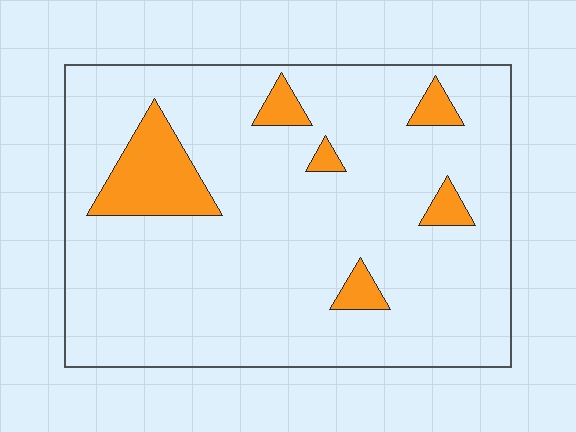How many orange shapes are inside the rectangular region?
6.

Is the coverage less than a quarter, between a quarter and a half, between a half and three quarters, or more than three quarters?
Less than a quarter.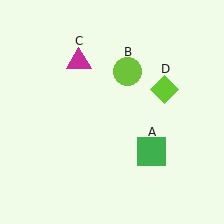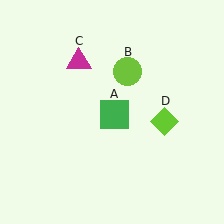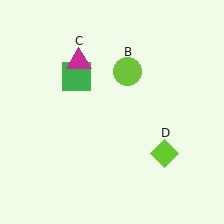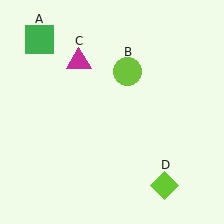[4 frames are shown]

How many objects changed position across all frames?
2 objects changed position: green square (object A), lime diamond (object D).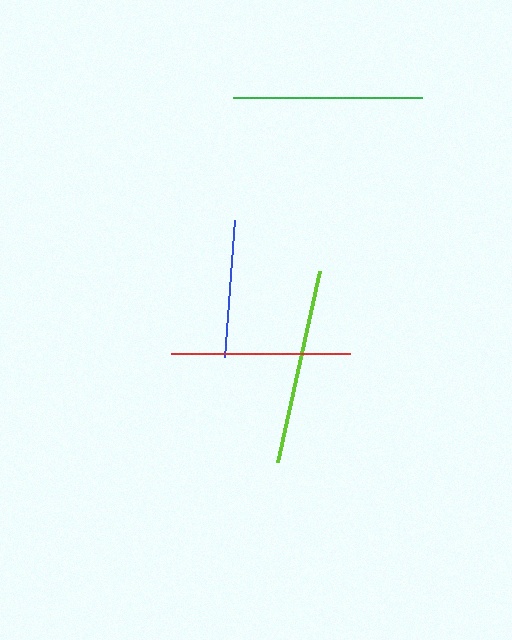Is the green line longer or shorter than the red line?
The green line is longer than the red line.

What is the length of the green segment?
The green segment is approximately 189 pixels long.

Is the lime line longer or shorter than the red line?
The lime line is longer than the red line.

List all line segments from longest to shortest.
From longest to shortest: lime, green, red, blue.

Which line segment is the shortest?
The blue line is the shortest at approximately 137 pixels.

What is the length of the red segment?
The red segment is approximately 179 pixels long.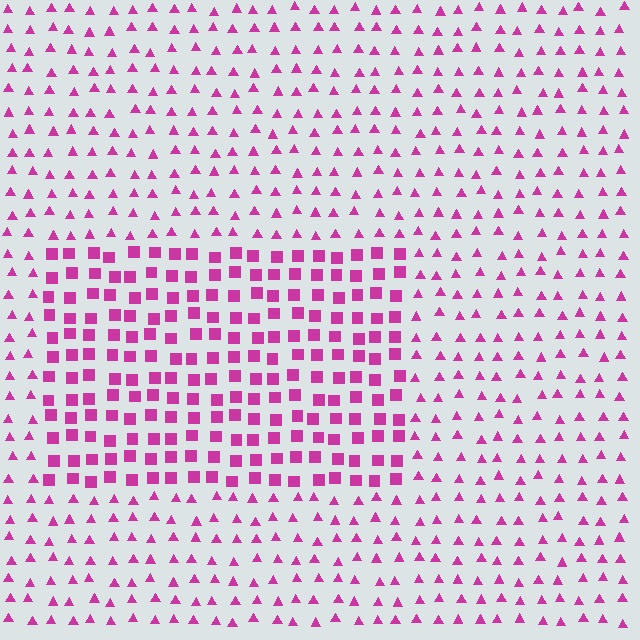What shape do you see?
I see a rectangle.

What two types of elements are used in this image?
The image uses squares inside the rectangle region and triangles outside it.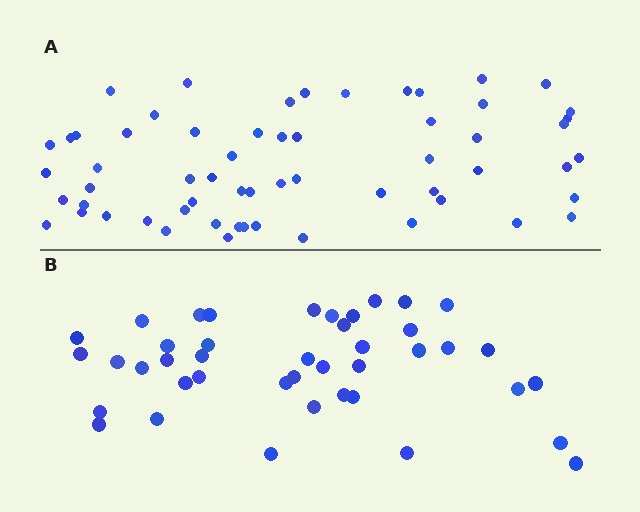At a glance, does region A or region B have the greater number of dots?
Region A (the top region) has more dots.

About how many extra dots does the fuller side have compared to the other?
Region A has approximately 20 more dots than region B.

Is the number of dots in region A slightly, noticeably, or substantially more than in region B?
Region A has noticeably more, but not dramatically so. The ratio is roughly 1.4 to 1.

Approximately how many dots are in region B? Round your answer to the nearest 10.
About 40 dots. (The exact count is 42, which rounds to 40.)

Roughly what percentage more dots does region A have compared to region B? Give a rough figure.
About 45% more.